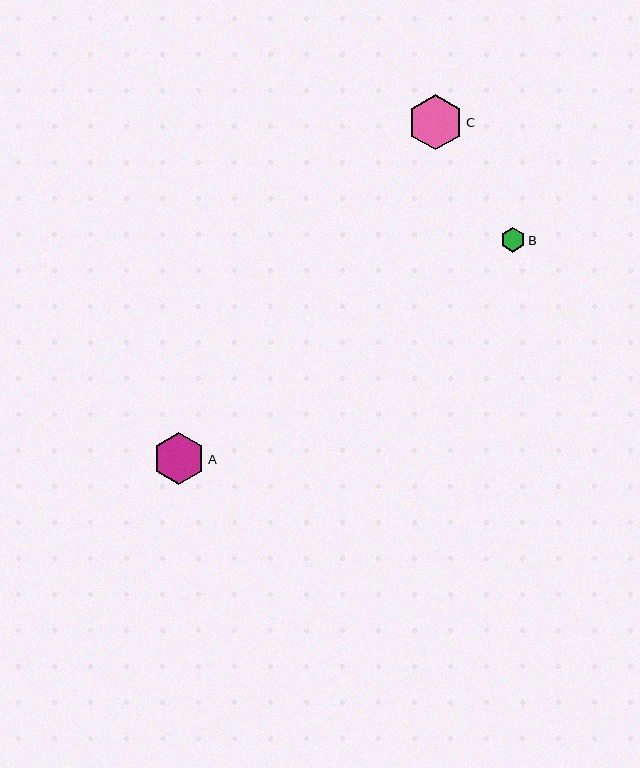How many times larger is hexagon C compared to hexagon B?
Hexagon C is approximately 2.2 times the size of hexagon B.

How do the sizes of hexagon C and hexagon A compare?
Hexagon C and hexagon A are approximately the same size.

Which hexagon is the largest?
Hexagon C is the largest with a size of approximately 55 pixels.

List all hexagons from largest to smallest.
From largest to smallest: C, A, B.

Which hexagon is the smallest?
Hexagon B is the smallest with a size of approximately 25 pixels.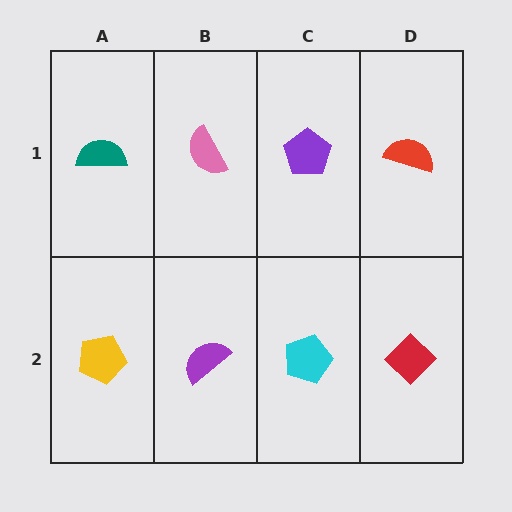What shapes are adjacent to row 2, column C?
A purple pentagon (row 1, column C), a purple semicircle (row 2, column B), a red diamond (row 2, column D).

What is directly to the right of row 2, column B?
A cyan pentagon.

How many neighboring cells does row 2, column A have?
2.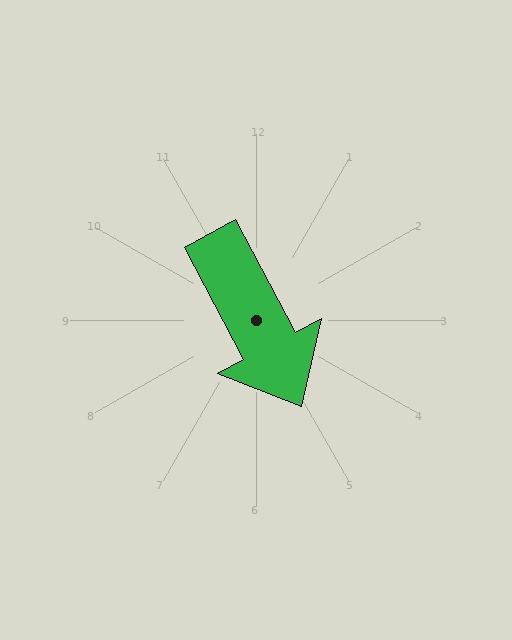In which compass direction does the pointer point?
Southeast.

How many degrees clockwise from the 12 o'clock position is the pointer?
Approximately 152 degrees.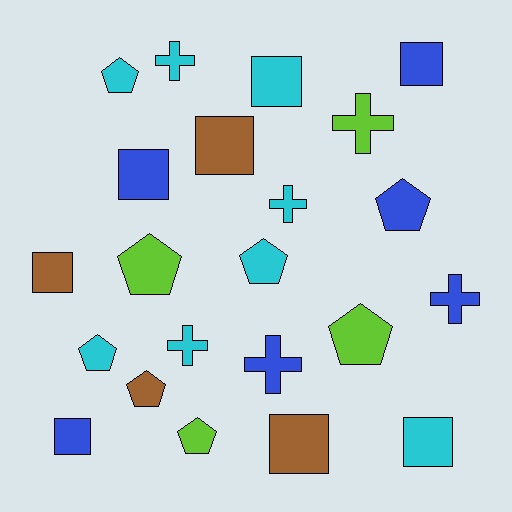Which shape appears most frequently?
Square, with 8 objects.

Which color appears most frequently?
Cyan, with 8 objects.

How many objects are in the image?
There are 22 objects.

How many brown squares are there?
There are 3 brown squares.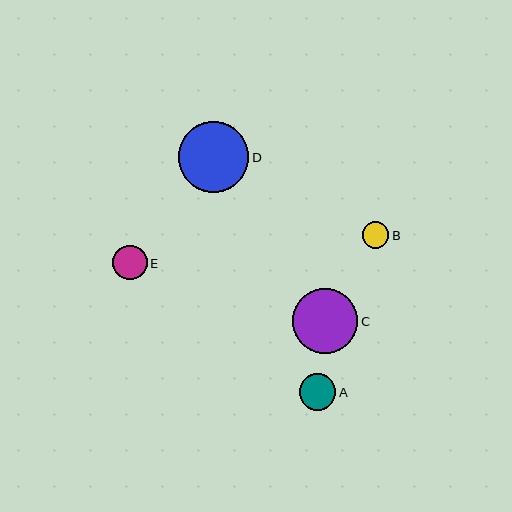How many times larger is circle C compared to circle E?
Circle C is approximately 1.9 times the size of circle E.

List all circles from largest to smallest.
From largest to smallest: D, C, A, E, B.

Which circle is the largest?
Circle D is the largest with a size of approximately 70 pixels.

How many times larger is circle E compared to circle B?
Circle E is approximately 1.3 times the size of circle B.